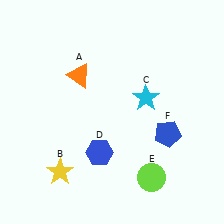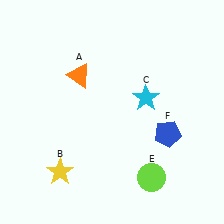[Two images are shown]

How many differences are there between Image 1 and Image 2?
There is 1 difference between the two images.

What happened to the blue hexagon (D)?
The blue hexagon (D) was removed in Image 2. It was in the bottom-left area of Image 1.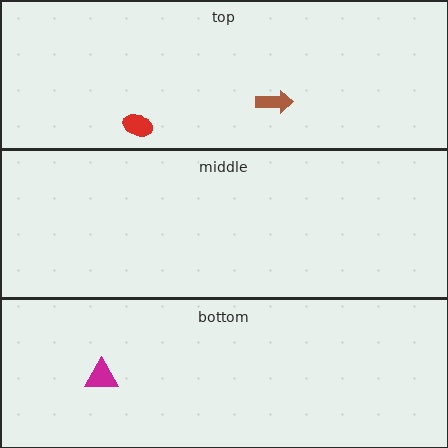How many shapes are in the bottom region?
1.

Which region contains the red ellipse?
The top region.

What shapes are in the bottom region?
The magenta triangle.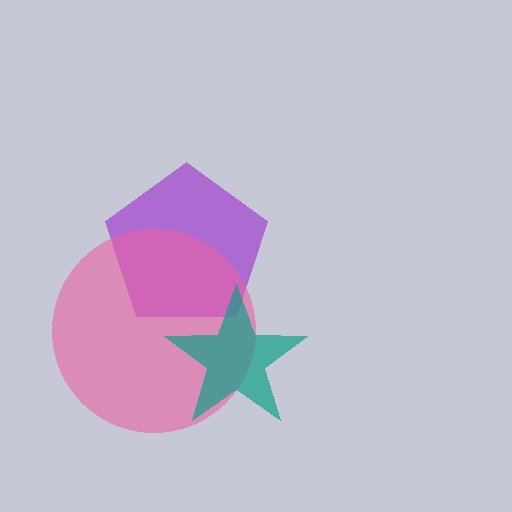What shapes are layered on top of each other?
The layered shapes are: a purple pentagon, a pink circle, a teal star.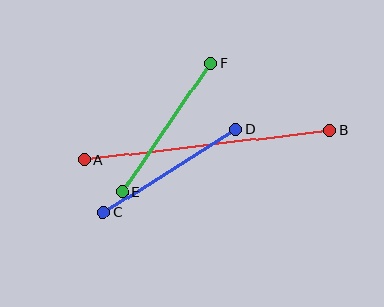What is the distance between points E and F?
The distance is approximately 155 pixels.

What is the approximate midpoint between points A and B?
The midpoint is at approximately (207, 145) pixels.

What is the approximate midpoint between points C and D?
The midpoint is at approximately (170, 171) pixels.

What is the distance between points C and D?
The distance is approximately 156 pixels.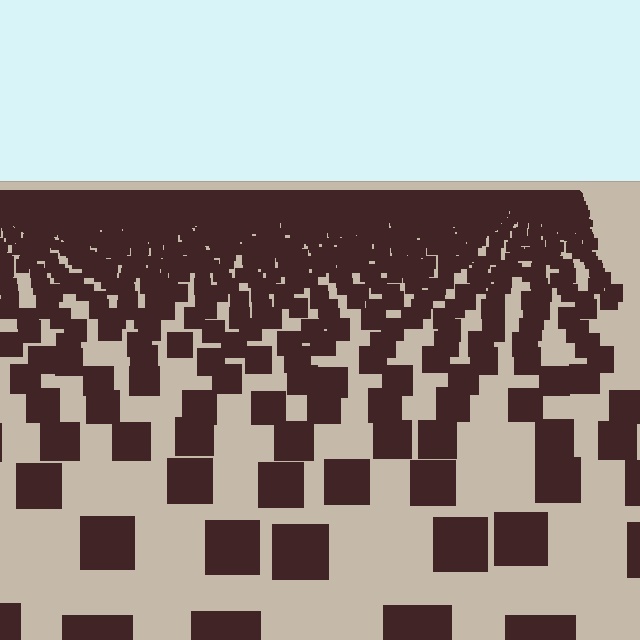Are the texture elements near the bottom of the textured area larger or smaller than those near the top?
Larger. Near the bottom, elements are closer to the viewer and appear at a bigger on-screen size.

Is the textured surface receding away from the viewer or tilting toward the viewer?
The surface is receding away from the viewer. Texture elements get smaller and denser toward the top.